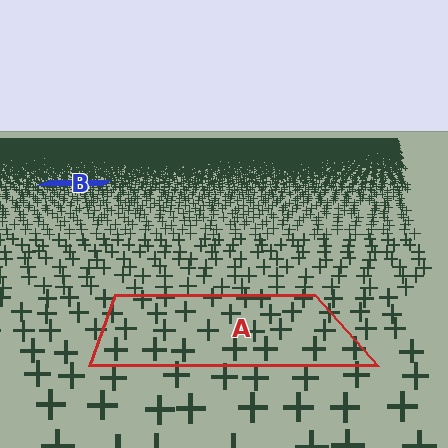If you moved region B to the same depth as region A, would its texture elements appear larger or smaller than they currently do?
They would appear larger. At a closer depth, the same texture elements are projected at a bigger on-screen size.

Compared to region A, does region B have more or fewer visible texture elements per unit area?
Region B has more texture elements per unit area — they are packed more densely because it is farther away.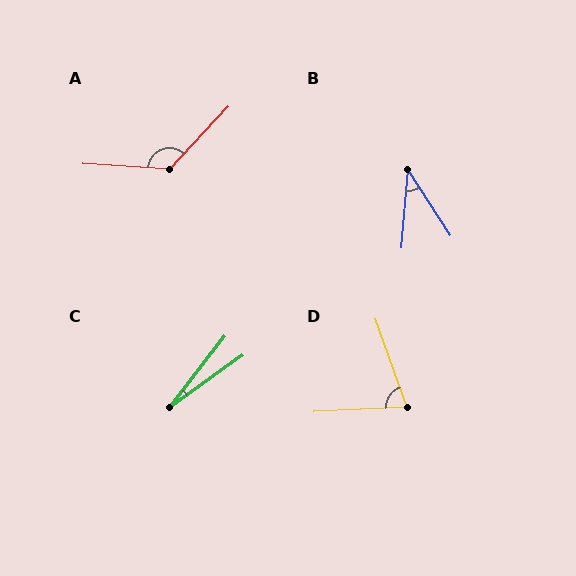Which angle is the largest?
A, at approximately 130 degrees.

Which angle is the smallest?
C, at approximately 16 degrees.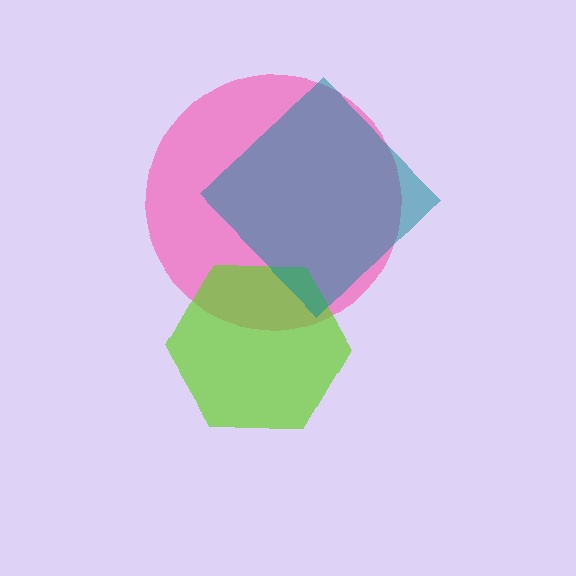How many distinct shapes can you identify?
There are 3 distinct shapes: a pink circle, a lime hexagon, a teal diamond.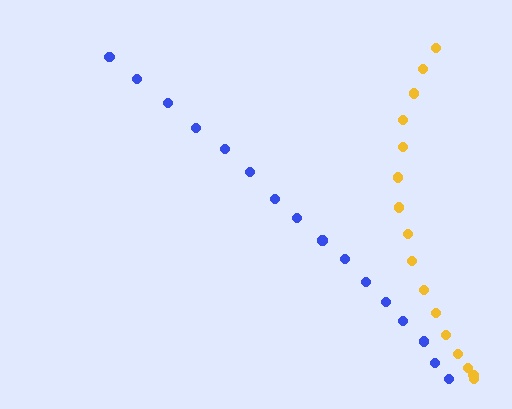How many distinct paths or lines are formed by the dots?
There are 2 distinct paths.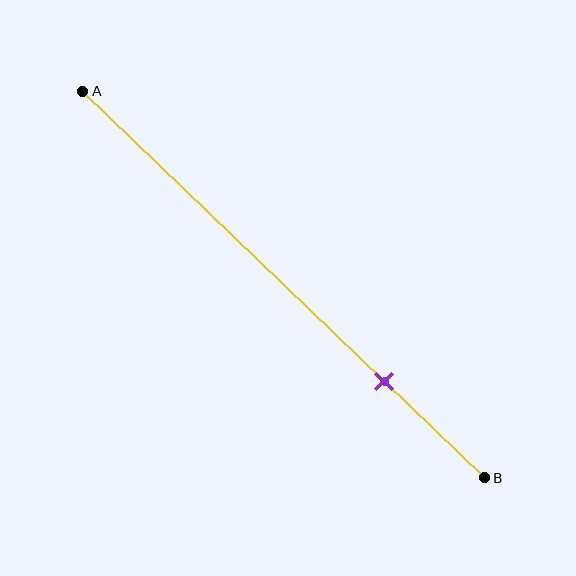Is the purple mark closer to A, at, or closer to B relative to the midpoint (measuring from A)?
The purple mark is closer to point B than the midpoint of segment AB.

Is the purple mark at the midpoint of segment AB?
No, the mark is at about 75% from A, not at the 50% midpoint.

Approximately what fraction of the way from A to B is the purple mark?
The purple mark is approximately 75% of the way from A to B.